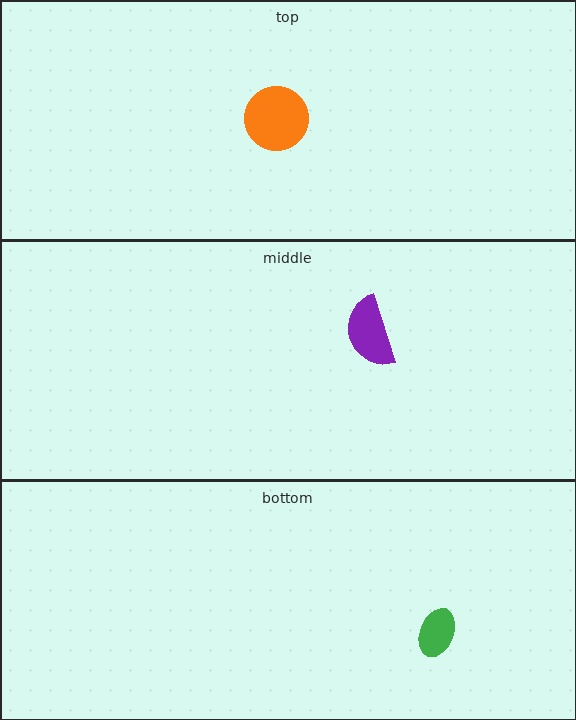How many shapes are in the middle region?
1.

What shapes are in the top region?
The orange circle.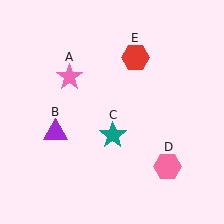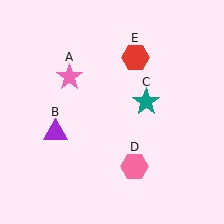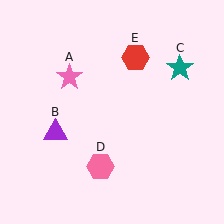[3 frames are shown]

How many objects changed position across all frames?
2 objects changed position: teal star (object C), pink hexagon (object D).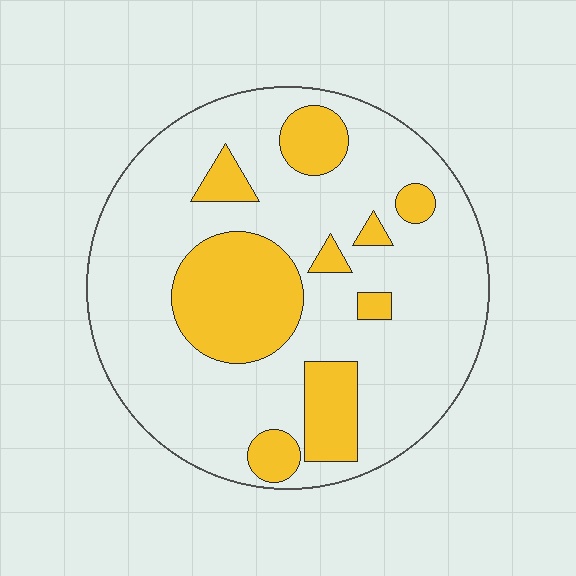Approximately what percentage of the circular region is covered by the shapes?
Approximately 25%.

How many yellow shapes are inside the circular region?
9.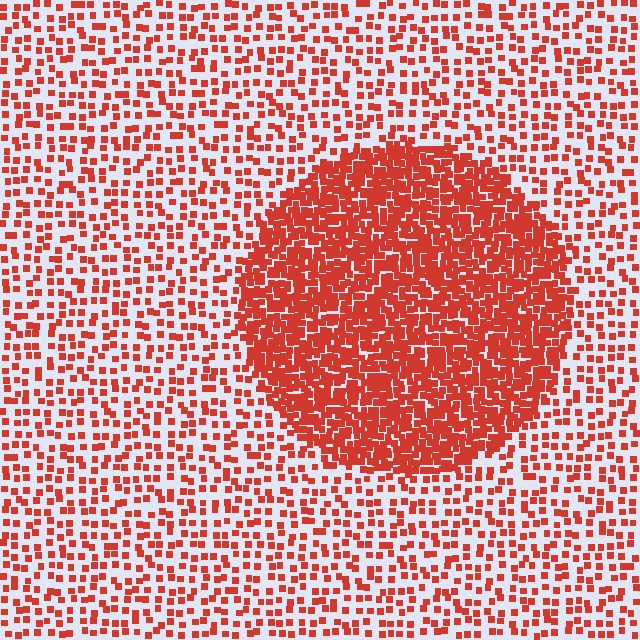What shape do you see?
I see a circle.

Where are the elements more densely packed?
The elements are more densely packed inside the circle boundary.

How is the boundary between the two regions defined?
The boundary is defined by a change in element density (approximately 2.7x ratio). All elements are the same color, size, and shape.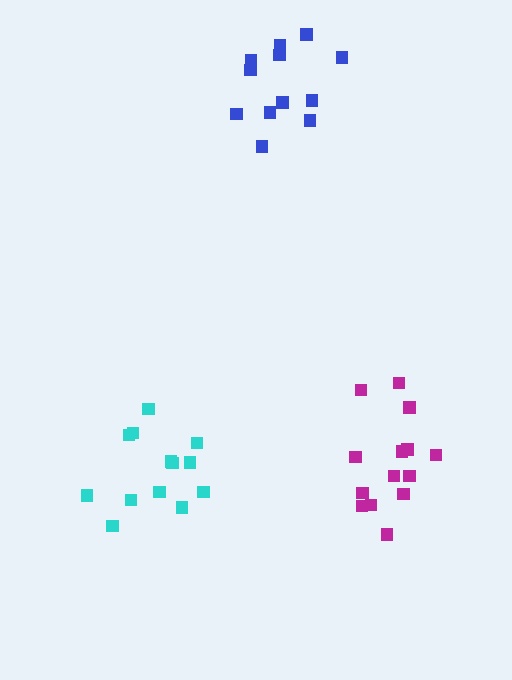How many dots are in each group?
Group 1: 12 dots, Group 2: 13 dots, Group 3: 14 dots (39 total).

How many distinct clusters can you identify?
There are 3 distinct clusters.